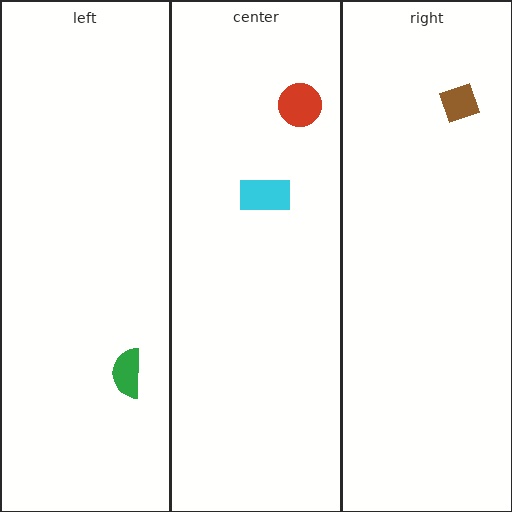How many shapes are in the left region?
1.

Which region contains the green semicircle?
The left region.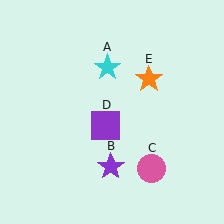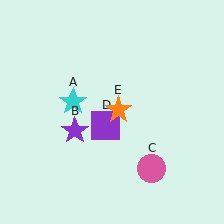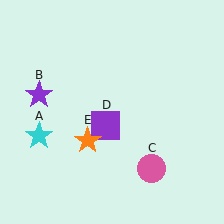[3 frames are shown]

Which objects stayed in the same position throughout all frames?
Pink circle (object C) and purple square (object D) remained stationary.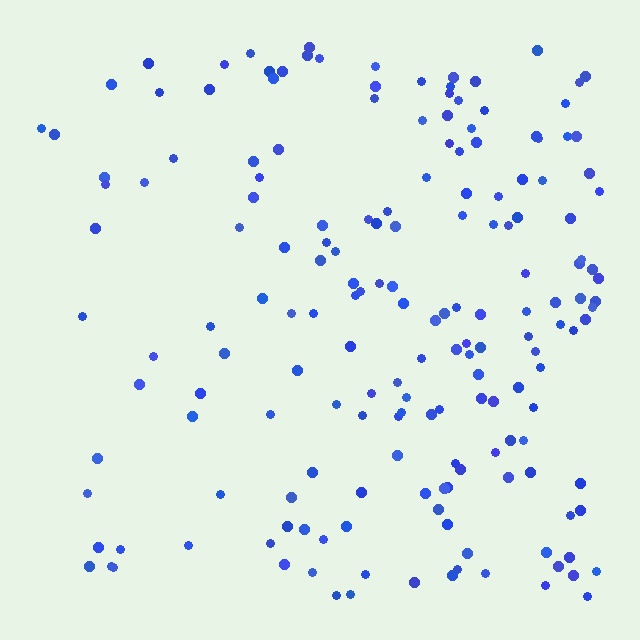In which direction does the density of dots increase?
From left to right, with the right side densest.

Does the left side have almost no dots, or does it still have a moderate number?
Still a moderate number, just noticeably fewer than the right.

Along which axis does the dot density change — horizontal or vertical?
Horizontal.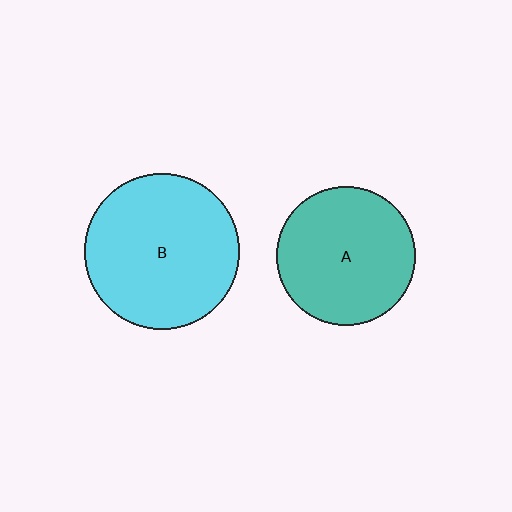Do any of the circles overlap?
No, none of the circles overlap.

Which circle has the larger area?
Circle B (cyan).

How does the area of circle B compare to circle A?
Approximately 1.3 times.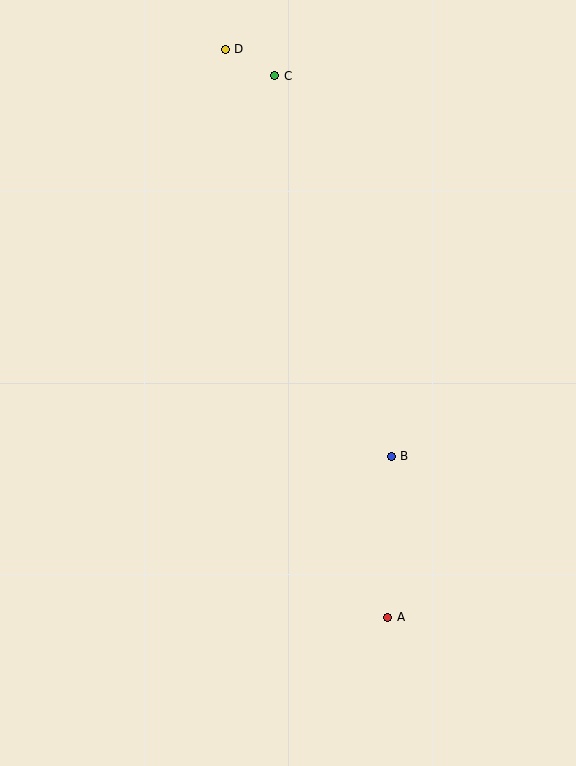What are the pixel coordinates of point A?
Point A is at (388, 617).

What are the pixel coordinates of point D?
Point D is at (225, 49).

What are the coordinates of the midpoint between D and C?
The midpoint between D and C is at (250, 62).